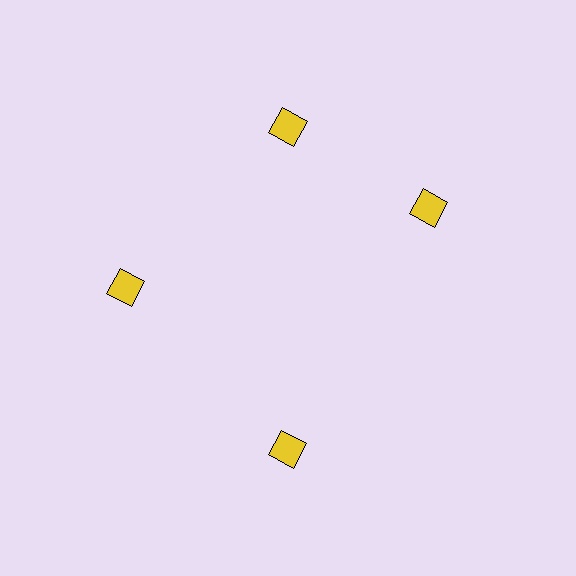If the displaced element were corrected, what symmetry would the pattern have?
It would have 4-fold rotational symmetry — the pattern would map onto itself every 90 degrees.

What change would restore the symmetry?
The symmetry would be restored by rotating it back into even spacing with its neighbors so that all 4 diamonds sit at equal angles and equal distance from the center.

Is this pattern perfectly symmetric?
No. The 4 yellow diamonds are arranged in a ring, but one element near the 3 o'clock position is rotated out of alignment along the ring, breaking the 4-fold rotational symmetry.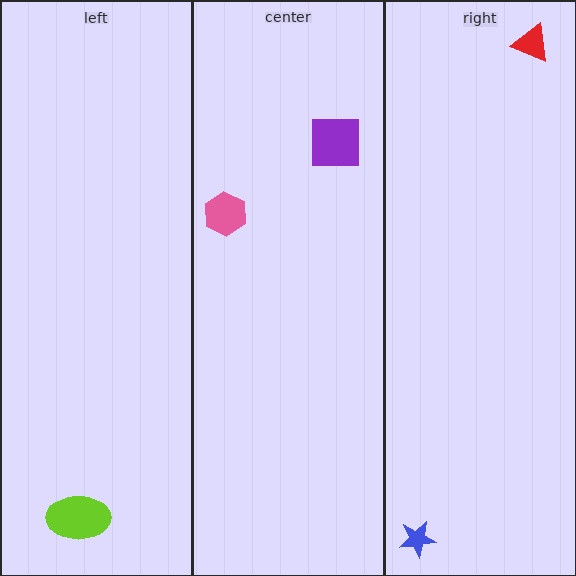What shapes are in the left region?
The lime ellipse.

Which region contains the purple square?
The center region.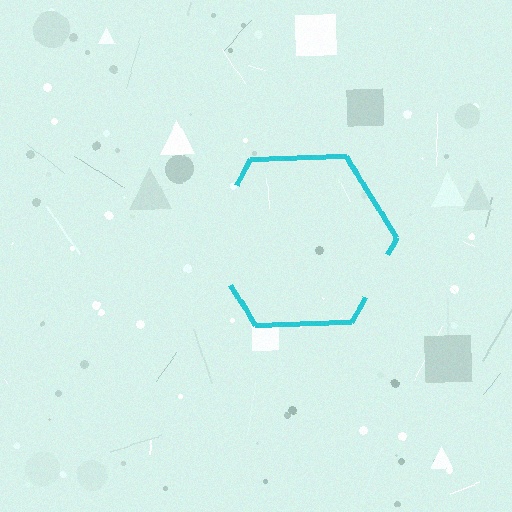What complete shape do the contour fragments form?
The contour fragments form a hexagon.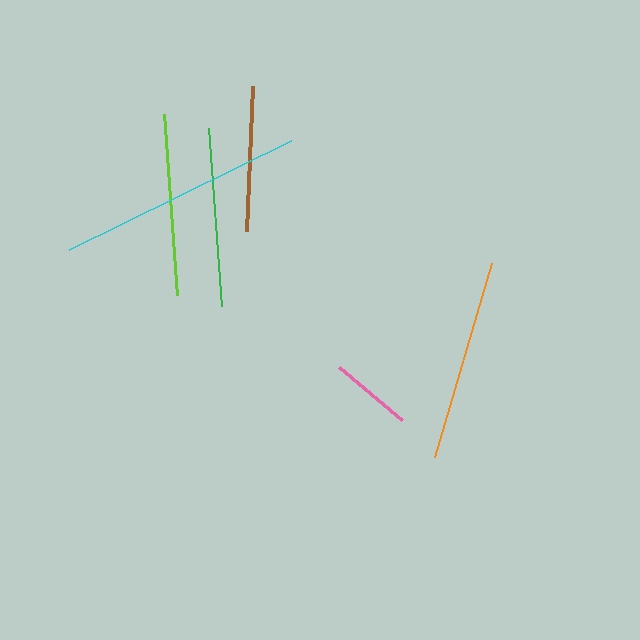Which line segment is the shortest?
The pink line is the shortest at approximately 82 pixels.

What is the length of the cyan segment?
The cyan segment is approximately 248 pixels long.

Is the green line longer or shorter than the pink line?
The green line is longer than the pink line.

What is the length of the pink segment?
The pink segment is approximately 82 pixels long.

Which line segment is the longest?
The cyan line is the longest at approximately 248 pixels.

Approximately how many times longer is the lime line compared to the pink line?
The lime line is approximately 2.2 times the length of the pink line.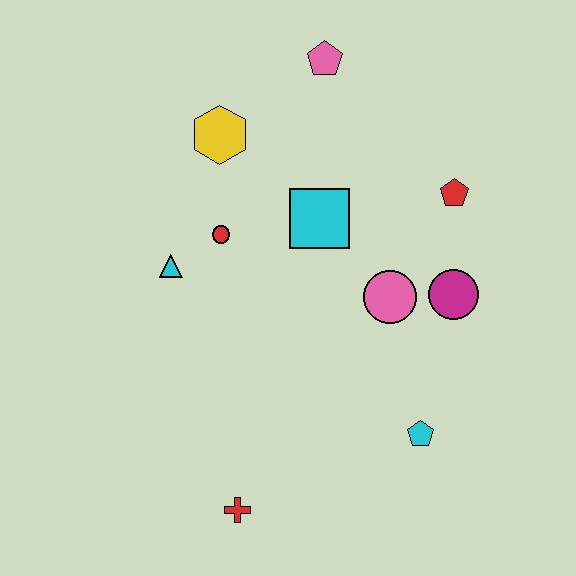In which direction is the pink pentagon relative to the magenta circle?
The pink pentagon is above the magenta circle.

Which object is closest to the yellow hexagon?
The red circle is closest to the yellow hexagon.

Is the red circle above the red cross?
Yes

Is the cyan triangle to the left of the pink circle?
Yes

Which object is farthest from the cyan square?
The red cross is farthest from the cyan square.